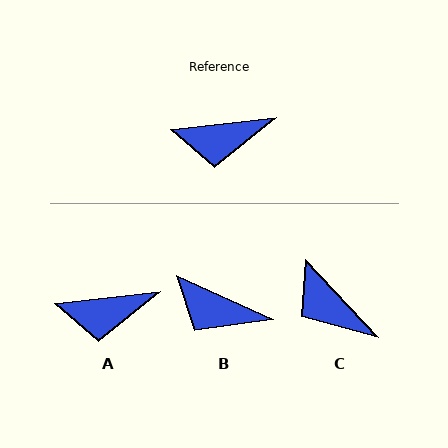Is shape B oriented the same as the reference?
No, it is off by about 31 degrees.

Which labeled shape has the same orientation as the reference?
A.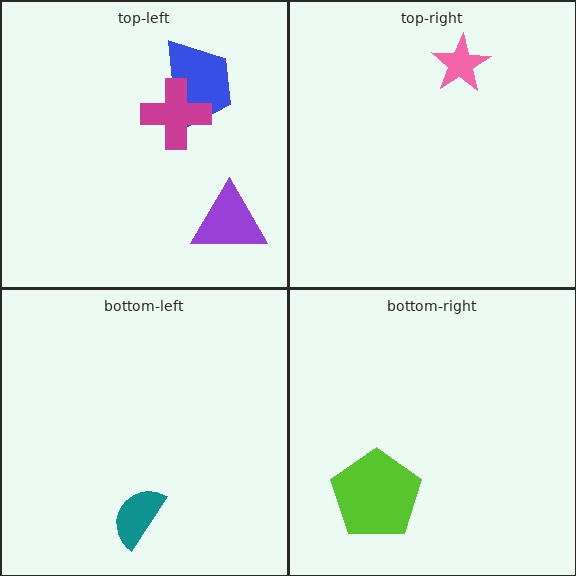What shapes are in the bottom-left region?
The teal semicircle.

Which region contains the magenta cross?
The top-left region.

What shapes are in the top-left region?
The blue trapezoid, the purple triangle, the magenta cross.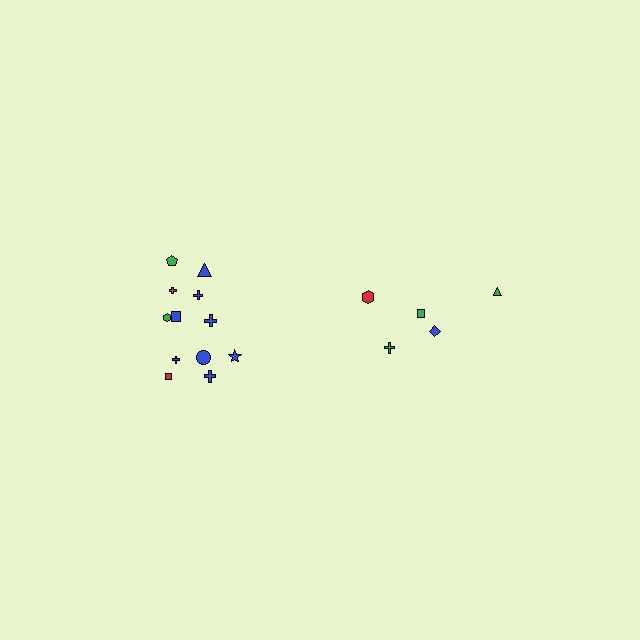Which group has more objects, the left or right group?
The left group.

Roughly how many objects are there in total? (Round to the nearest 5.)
Roughly 15 objects in total.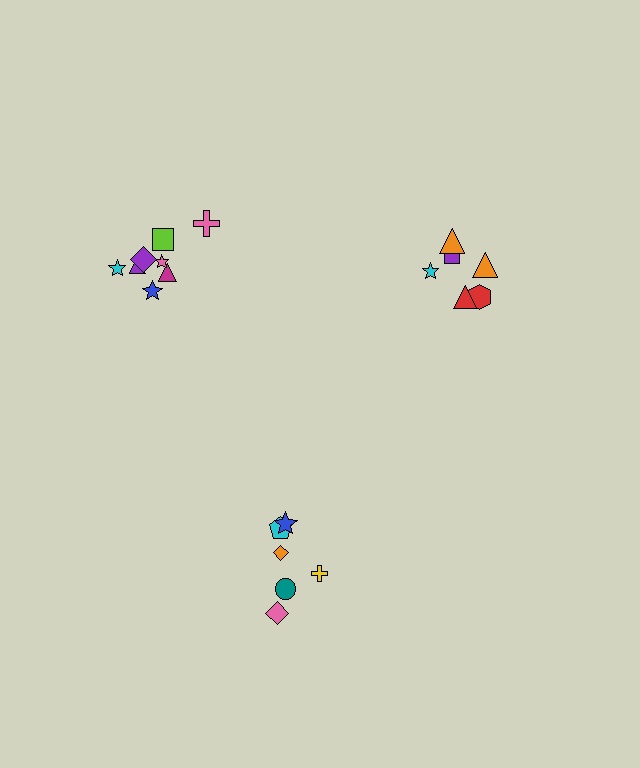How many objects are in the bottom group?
There are 6 objects.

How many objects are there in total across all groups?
There are 20 objects.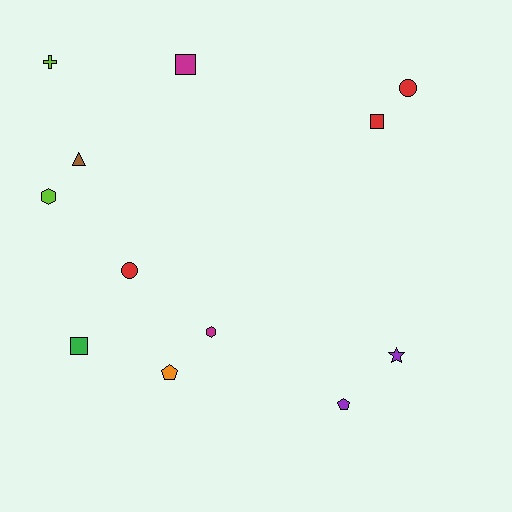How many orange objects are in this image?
There is 1 orange object.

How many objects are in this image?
There are 12 objects.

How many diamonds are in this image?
There are no diamonds.